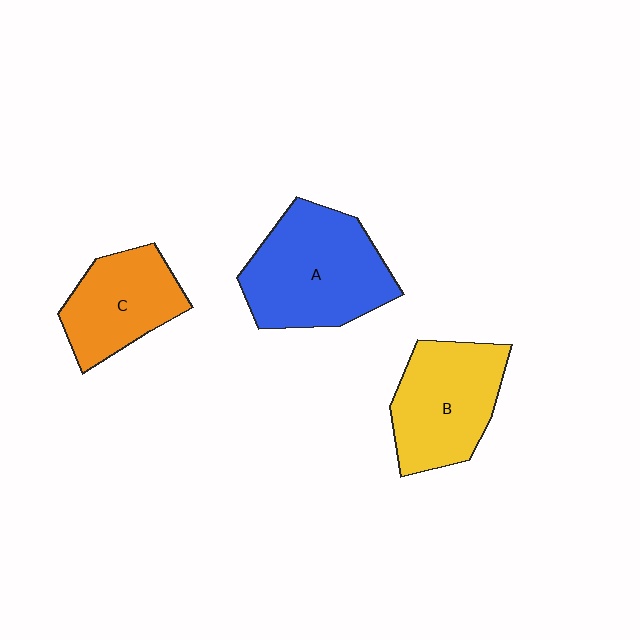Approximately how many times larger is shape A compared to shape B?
Approximately 1.2 times.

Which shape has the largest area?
Shape A (blue).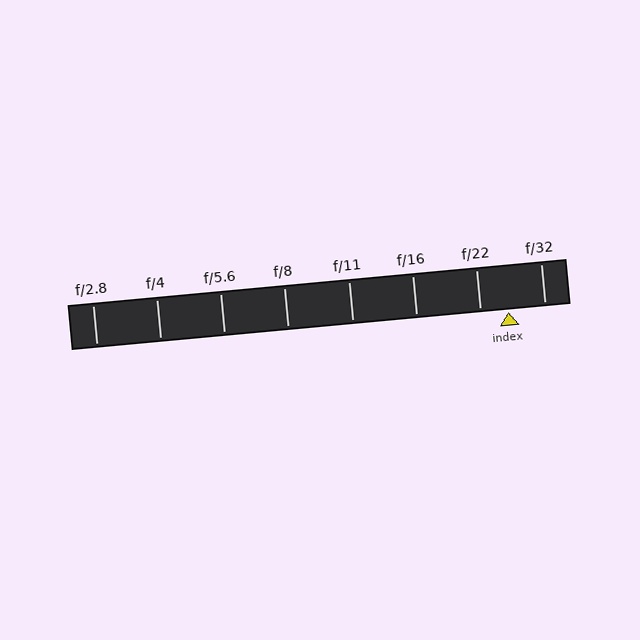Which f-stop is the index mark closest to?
The index mark is closest to f/22.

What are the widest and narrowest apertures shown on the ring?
The widest aperture shown is f/2.8 and the narrowest is f/32.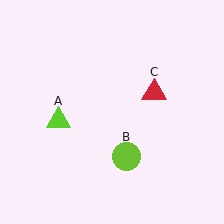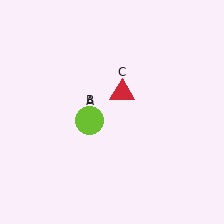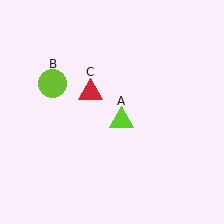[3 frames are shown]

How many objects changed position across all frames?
3 objects changed position: lime triangle (object A), lime circle (object B), red triangle (object C).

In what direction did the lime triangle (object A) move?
The lime triangle (object A) moved right.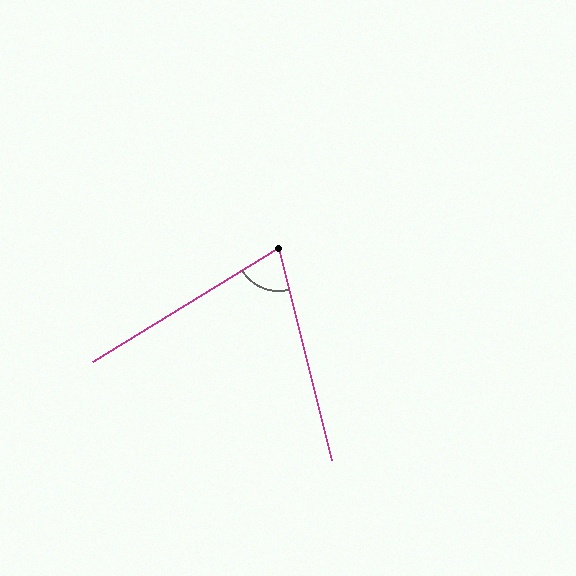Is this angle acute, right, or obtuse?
It is acute.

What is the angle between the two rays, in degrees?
Approximately 73 degrees.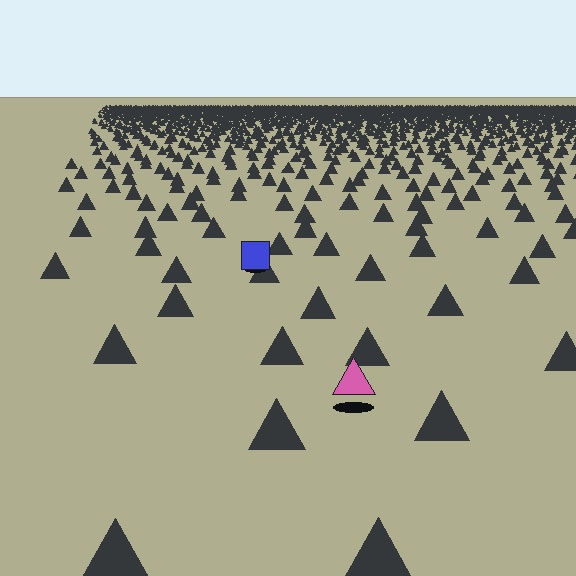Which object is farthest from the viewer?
The blue square is farthest from the viewer. It appears smaller and the ground texture around it is denser.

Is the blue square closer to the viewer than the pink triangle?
No. The pink triangle is closer — you can tell from the texture gradient: the ground texture is coarser near it.